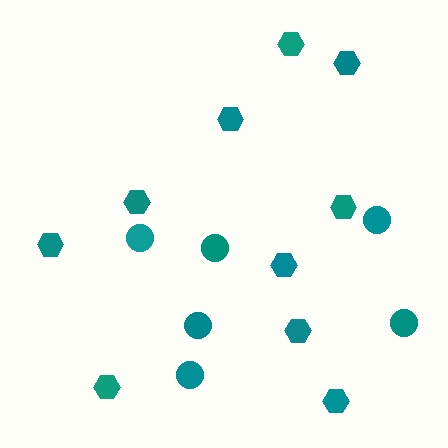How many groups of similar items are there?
There are 2 groups: one group of hexagons (10) and one group of circles (6).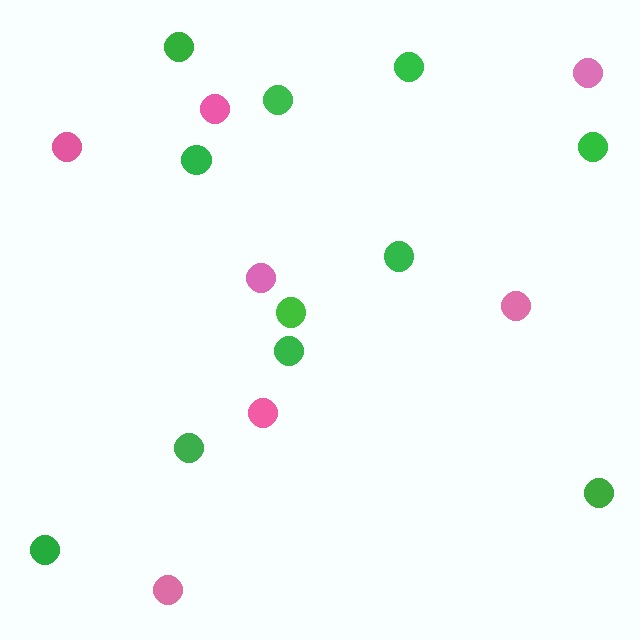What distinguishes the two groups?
There are 2 groups: one group of green circles (11) and one group of pink circles (7).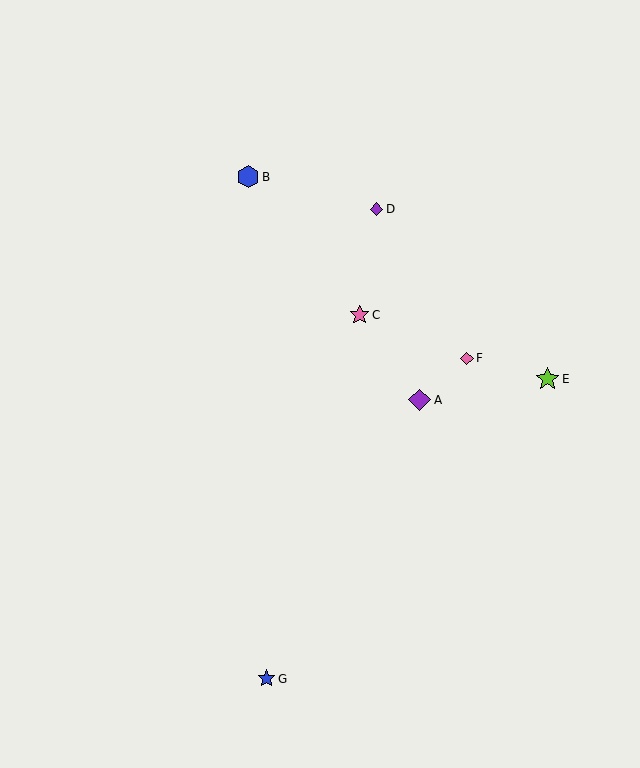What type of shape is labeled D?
Shape D is a purple diamond.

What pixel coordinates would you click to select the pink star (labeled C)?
Click at (359, 315) to select the pink star C.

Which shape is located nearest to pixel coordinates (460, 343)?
The pink diamond (labeled F) at (467, 358) is nearest to that location.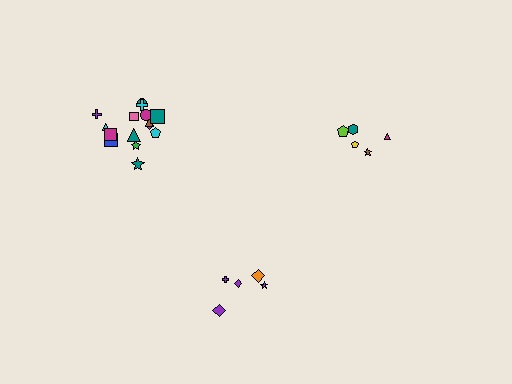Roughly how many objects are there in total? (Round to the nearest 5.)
Roughly 25 objects in total.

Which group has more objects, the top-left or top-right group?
The top-left group.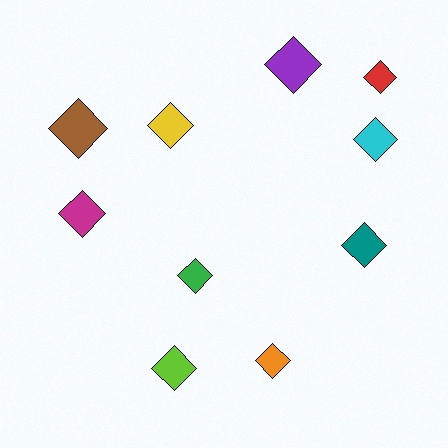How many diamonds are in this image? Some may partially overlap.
There are 10 diamonds.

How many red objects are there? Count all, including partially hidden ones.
There is 1 red object.